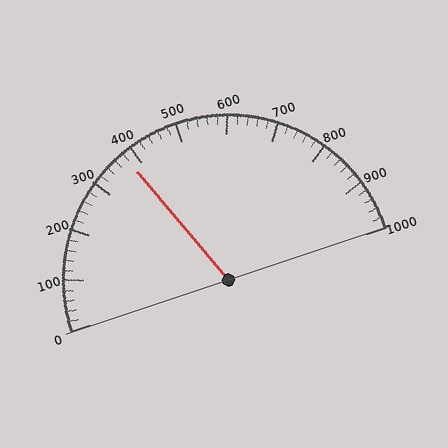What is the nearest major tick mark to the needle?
The nearest major tick mark is 400.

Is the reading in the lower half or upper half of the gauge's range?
The reading is in the lower half of the range (0 to 1000).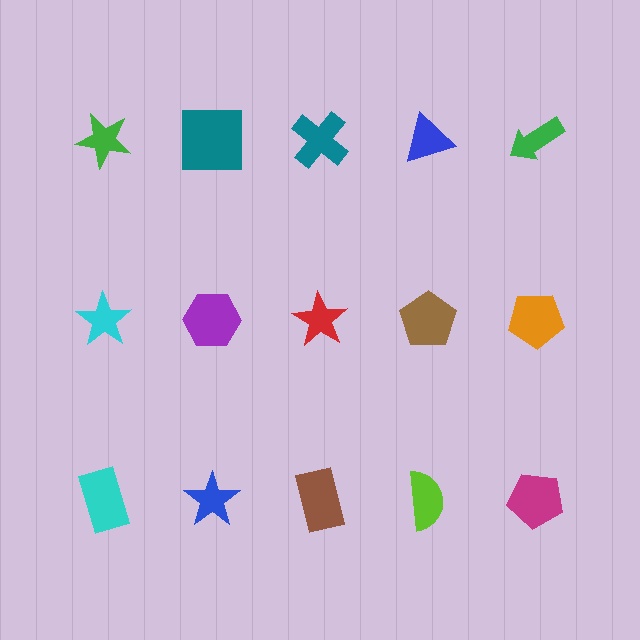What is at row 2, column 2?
A purple hexagon.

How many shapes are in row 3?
5 shapes.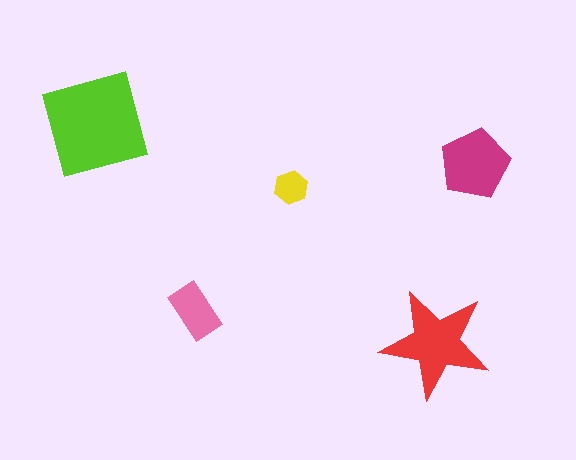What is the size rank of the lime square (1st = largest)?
1st.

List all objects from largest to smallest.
The lime square, the red star, the magenta pentagon, the pink rectangle, the yellow hexagon.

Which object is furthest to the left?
The lime square is leftmost.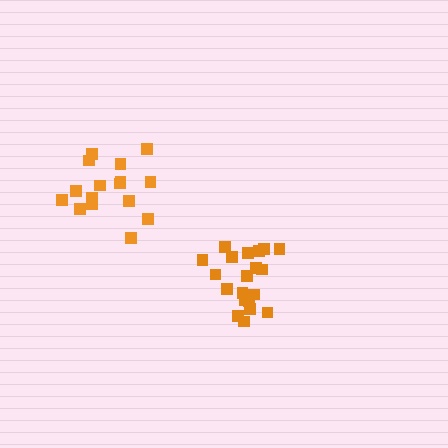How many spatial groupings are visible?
There are 2 spatial groupings.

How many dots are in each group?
Group 1: 20 dots, Group 2: 16 dots (36 total).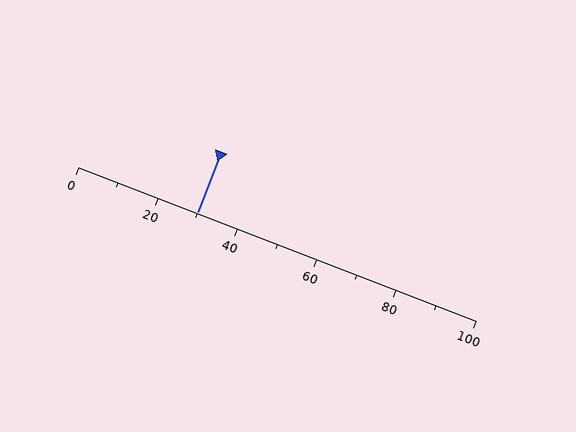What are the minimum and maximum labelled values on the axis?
The axis runs from 0 to 100.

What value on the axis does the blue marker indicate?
The marker indicates approximately 30.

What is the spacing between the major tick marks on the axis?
The major ticks are spaced 20 apart.